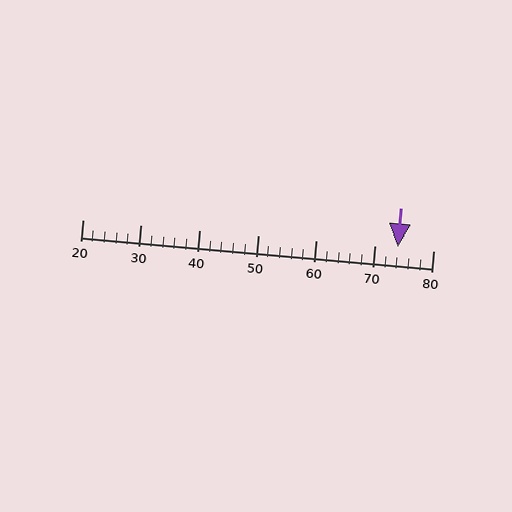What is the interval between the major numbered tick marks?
The major tick marks are spaced 10 units apart.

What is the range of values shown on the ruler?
The ruler shows values from 20 to 80.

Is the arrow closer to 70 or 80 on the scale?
The arrow is closer to 70.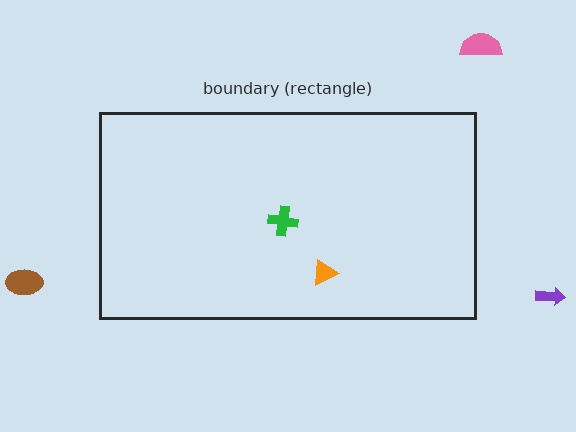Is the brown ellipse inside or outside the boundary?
Outside.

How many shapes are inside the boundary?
2 inside, 3 outside.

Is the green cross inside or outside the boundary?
Inside.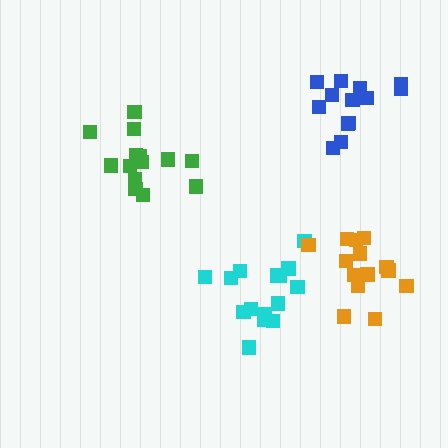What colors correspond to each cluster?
The clusters are colored: green, cyan, blue, orange.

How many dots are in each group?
Group 1: 14 dots, Group 2: 15 dots, Group 3: 13 dots, Group 4: 14 dots (56 total).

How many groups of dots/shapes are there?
There are 4 groups.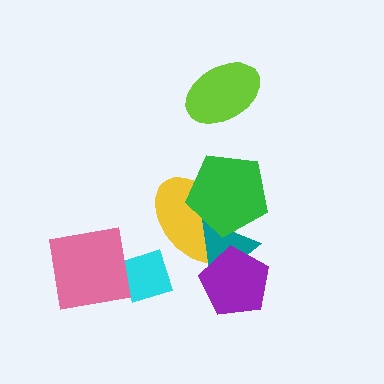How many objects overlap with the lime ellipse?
0 objects overlap with the lime ellipse.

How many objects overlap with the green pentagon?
2 objects overlap with the green pentagon.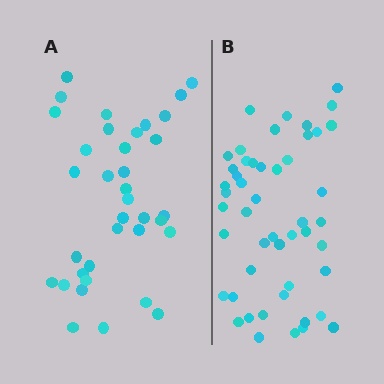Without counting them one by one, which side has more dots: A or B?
Region B (the right region) has more dots.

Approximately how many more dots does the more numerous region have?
Region B has approximately 15 more dots than region A.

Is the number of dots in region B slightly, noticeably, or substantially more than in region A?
Region B has noticeably more, but not dramatically so. The ratio is roughly 1.4 to 1.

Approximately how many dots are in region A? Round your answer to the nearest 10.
About 40 dots. (The exact count is 36, which rounds to 40.)